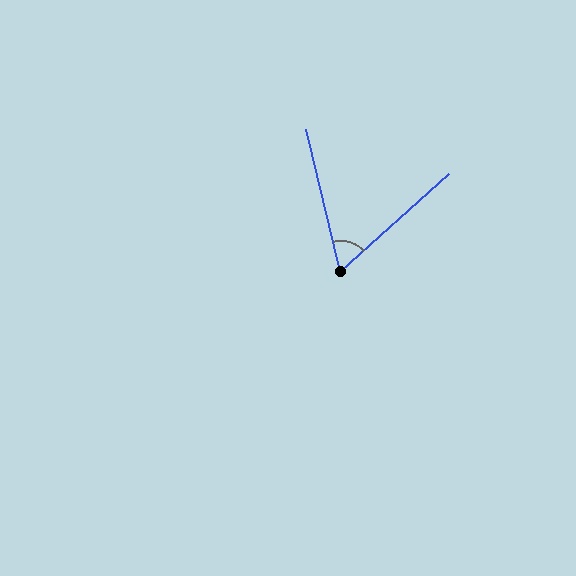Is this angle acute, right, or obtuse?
It is acute.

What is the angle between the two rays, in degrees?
Approximately 62 degrees.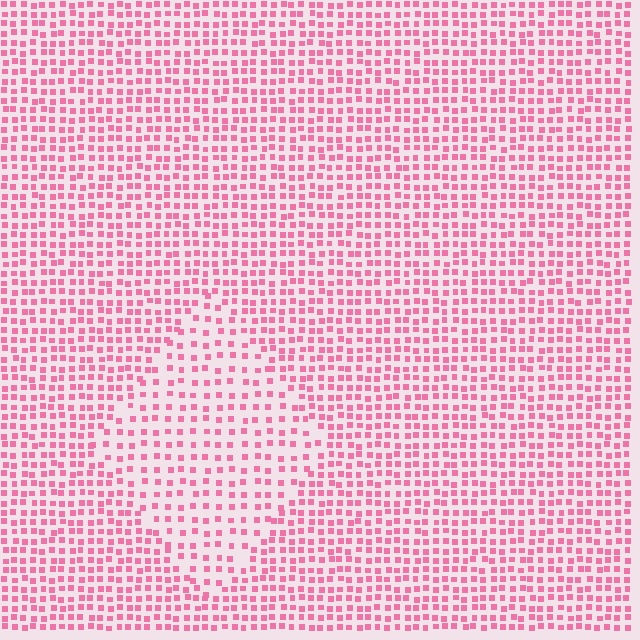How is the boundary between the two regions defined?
The boundary is defined by a change in element density (approximately 1.7x ratio). All elements are the same color, size, and shape.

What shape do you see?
I see a diamond.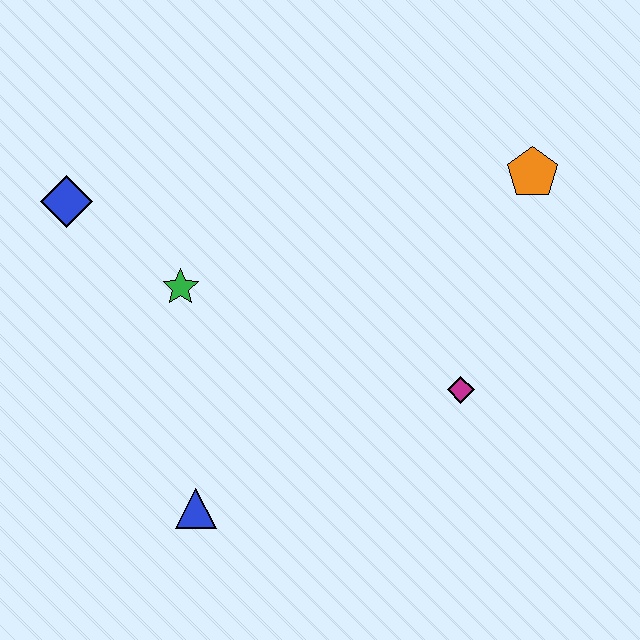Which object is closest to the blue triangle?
The green star is closest to the blue triangle.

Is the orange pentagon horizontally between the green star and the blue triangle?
No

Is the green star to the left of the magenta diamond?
Yes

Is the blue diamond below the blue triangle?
No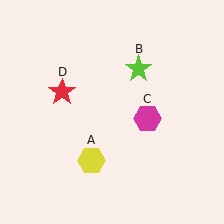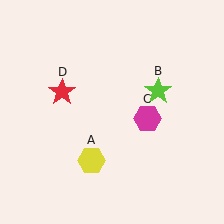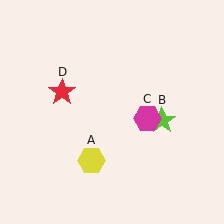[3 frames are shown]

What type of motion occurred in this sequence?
The lime star (object B) rotated clockwise around the center of the scene.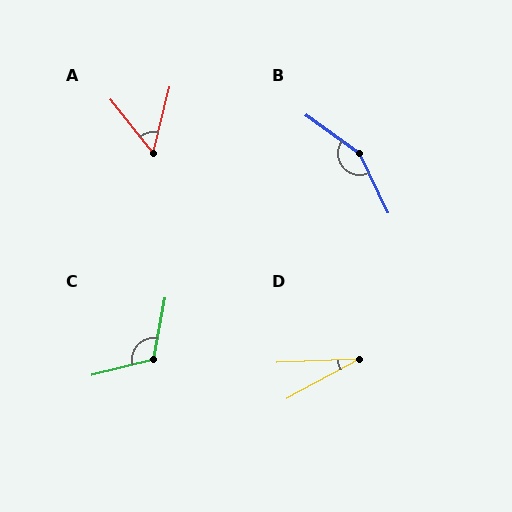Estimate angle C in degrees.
Approximately 115 degrees.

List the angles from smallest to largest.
D (26°), A (53°), C (115°), B (152°).